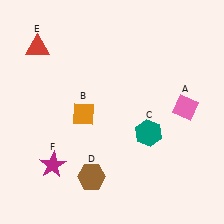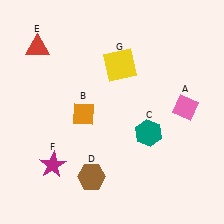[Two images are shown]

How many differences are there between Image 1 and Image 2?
There is 1 difference between the two images.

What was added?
A yellow square (G) was added in Image 2.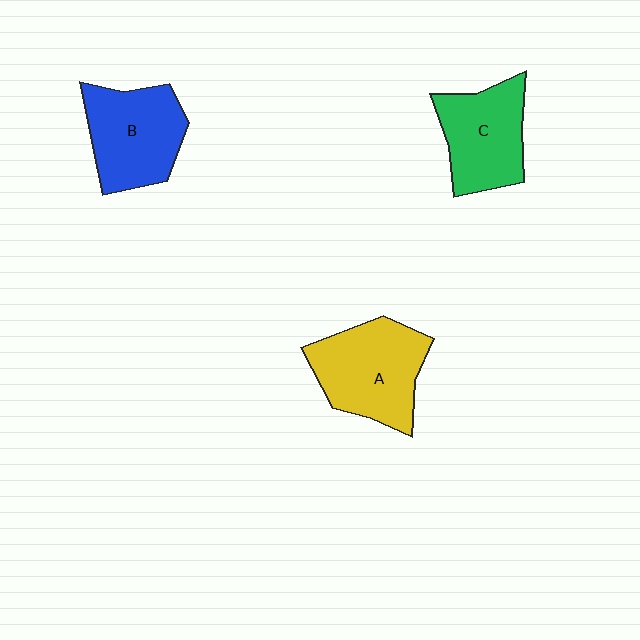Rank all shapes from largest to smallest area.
From largest to smallest: A (yellow), B (blue), C (green).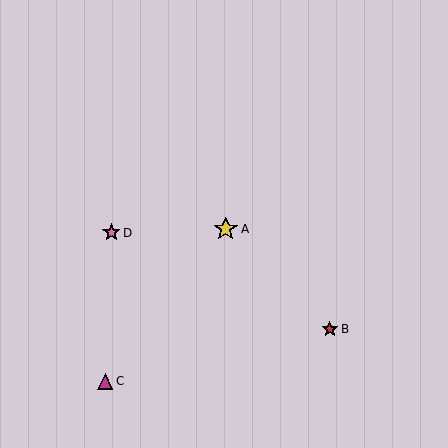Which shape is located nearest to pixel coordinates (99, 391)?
The magenta triangle (labeled C) at (105, 381) is nearest to that location.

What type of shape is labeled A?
Shape A is a yellow star.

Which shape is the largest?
The yellow star (labeled A) is the largest.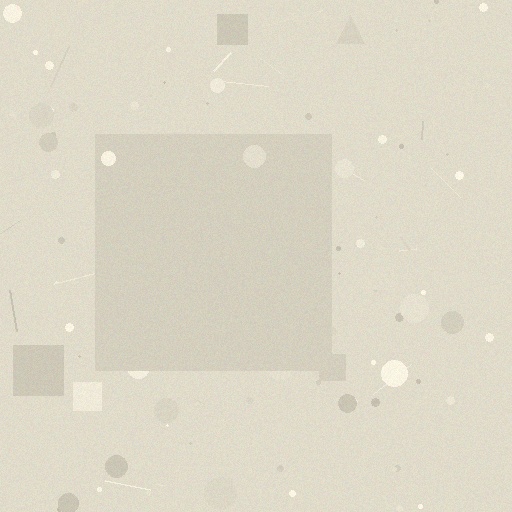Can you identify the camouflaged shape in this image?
The camouflaged shape is a square.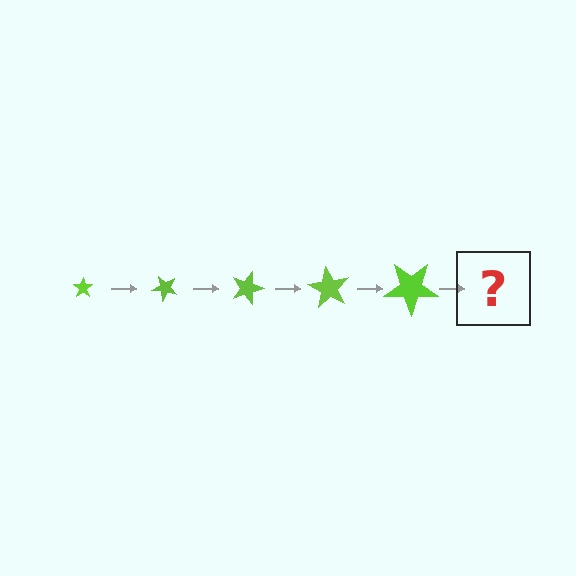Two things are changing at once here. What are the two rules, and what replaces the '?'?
The two rules are that the star grows larger each step and it rotates 45 degrees each step. The '?' should be a star, larger than the previous one and rotated 225 degrees from the start.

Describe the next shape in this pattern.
It should be a star, larger than the previous one and rotated 225 degrees from the start.